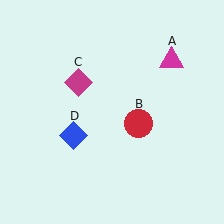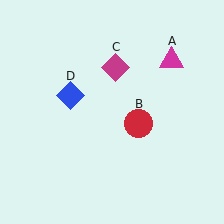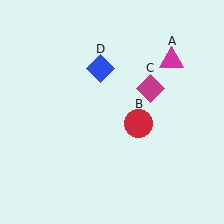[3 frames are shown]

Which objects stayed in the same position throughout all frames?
Magenta triangle (object A) and red circle (object B) remained stationary.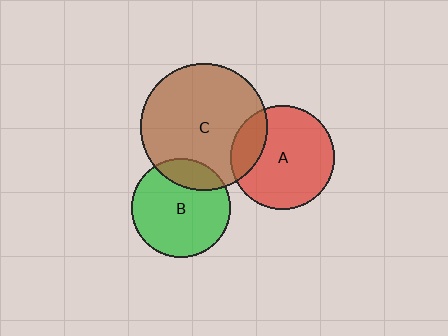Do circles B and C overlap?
Yes.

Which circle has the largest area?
Circle C (brown).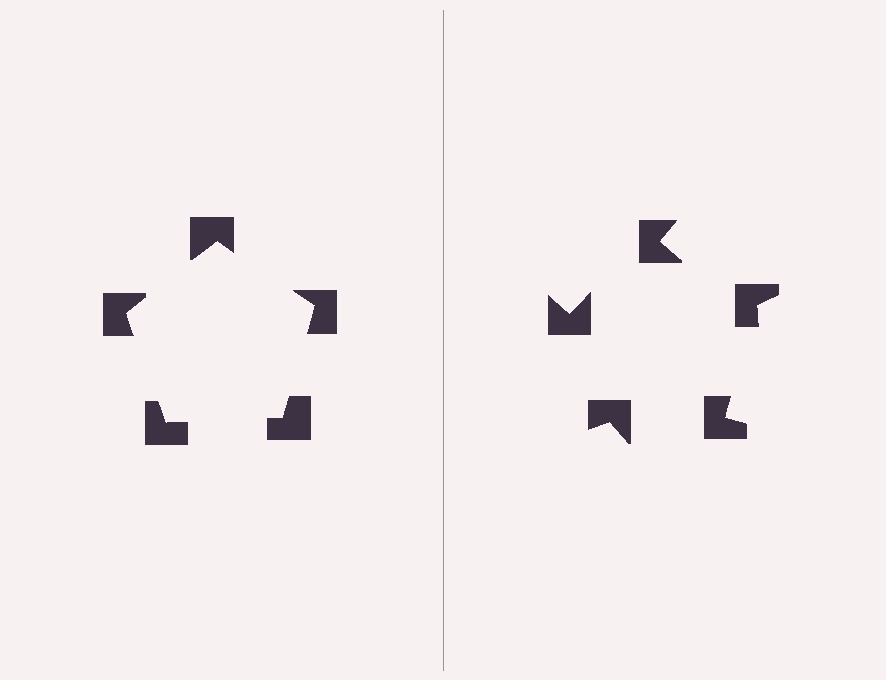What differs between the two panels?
The notched squares are positioned identically on both sides; only the wedge orientations differ. On the left they align to a pentagon; on the right they are misaligned.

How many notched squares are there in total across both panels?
10 — 5 on each side.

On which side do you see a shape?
An illusory pentagon appears on the left side. On the right side the wedge cuts are rotated, so no coherent shape forms.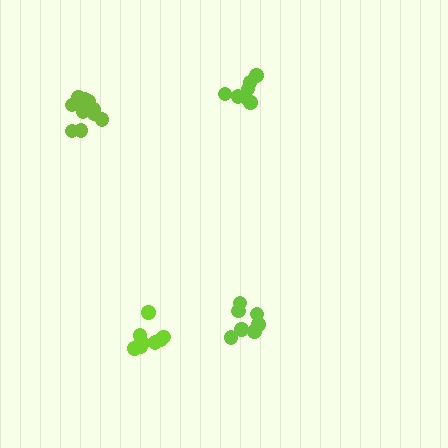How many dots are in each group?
Group 1: 8 dots, Group 2: 12 dots, Group 3: 7 dots, Group 4: 9 dots (36 total).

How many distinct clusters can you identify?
There are 4 distinct clusters.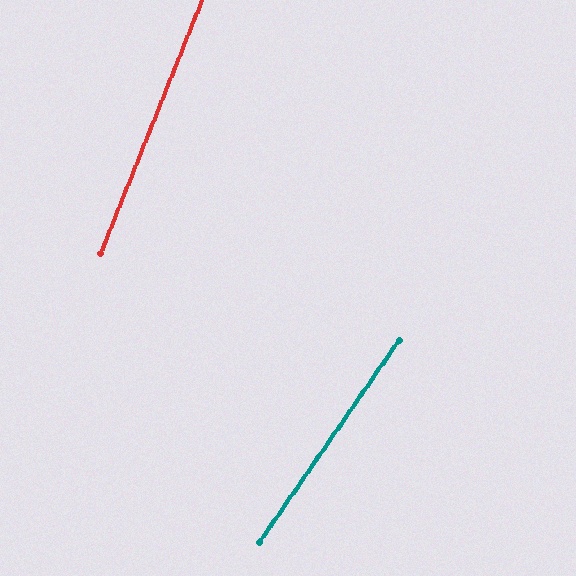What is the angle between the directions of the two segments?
Approximately 13 degrees.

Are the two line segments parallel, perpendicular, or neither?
Neither parallel nor perpendicular — they differ by about 13°.